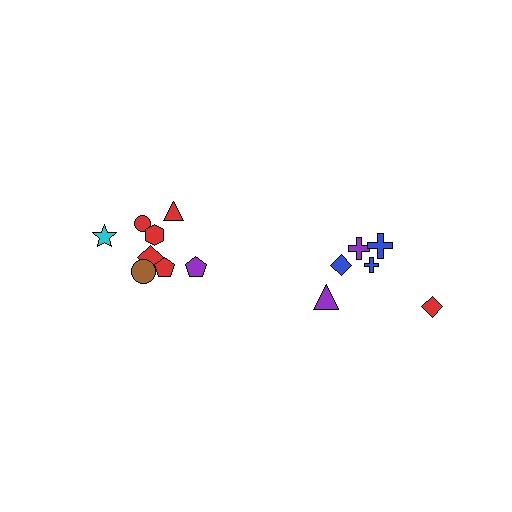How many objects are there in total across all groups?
There are 14 objects.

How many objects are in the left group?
There are 8 objects.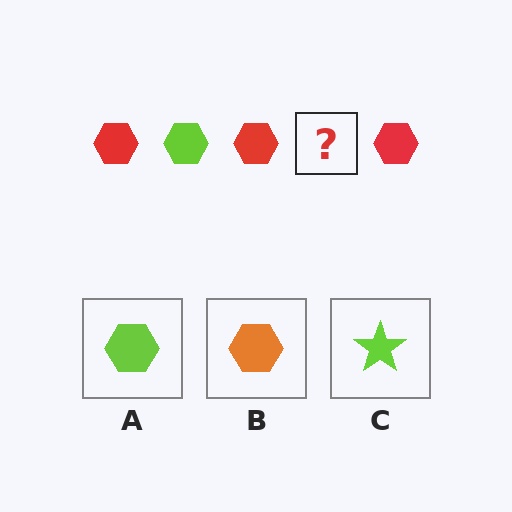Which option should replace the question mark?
Option A.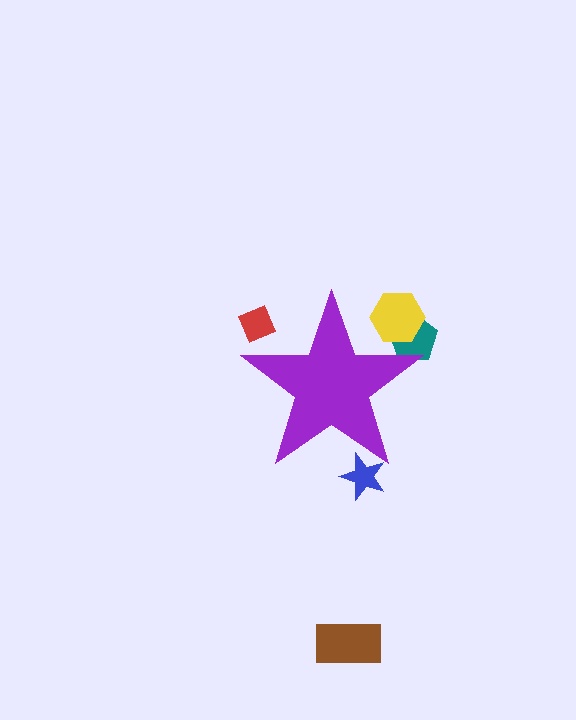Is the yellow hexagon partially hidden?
Yes, the yellow hexagon is partially hidden behind the purple star.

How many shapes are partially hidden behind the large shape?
4 shapes are partially hidden.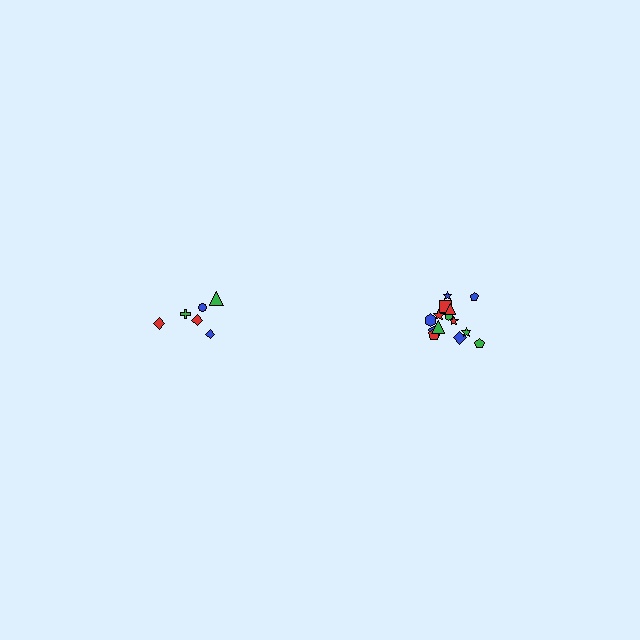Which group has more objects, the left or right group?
The right group.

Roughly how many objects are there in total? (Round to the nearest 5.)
Roughly 20 objects in total.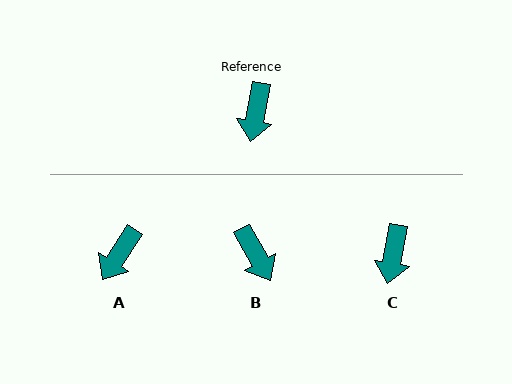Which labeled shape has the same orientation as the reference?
C.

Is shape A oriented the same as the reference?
No, it is off by about 22 degrees.